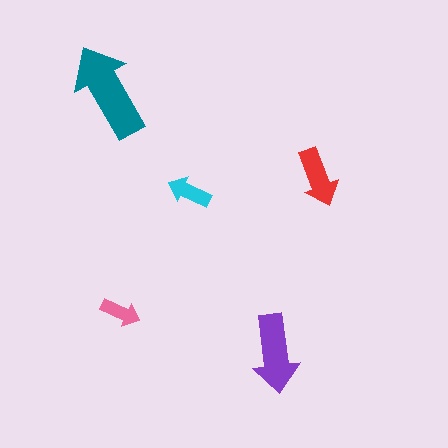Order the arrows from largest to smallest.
the teal one, the purple one, the red one, the cyan one, the pink one.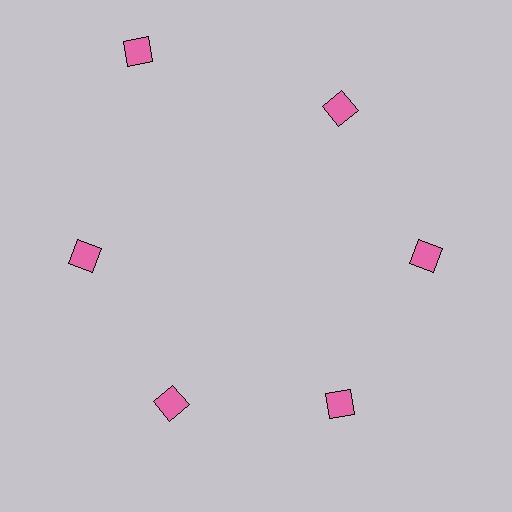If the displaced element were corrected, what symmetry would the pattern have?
It would have 6-fold rotational symmetry — the pattern would map onto itself every 60 degrees.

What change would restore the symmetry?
The symmetry would be restored by moving it inward, back onto the ring so that all 6 diamonds sit at equal angles and equal distance from the center.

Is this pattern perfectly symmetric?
No. The 6 pink diamonds are arranged in a ring, but one element near the 11 o'clock position is pushed outward from the center, breaking the 6-fold rotational symmetry.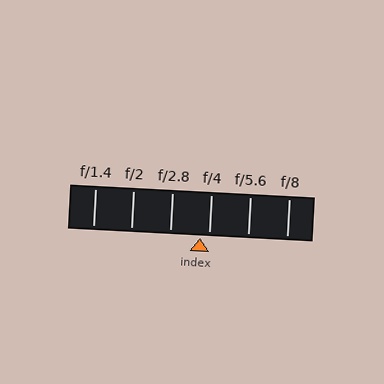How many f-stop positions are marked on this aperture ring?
There are 6 f-stop positions marked.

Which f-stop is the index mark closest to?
The index mark is closest to f/4.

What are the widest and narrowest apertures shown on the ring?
The widest aperture shown is f/1.4 and the narrowest is f/8.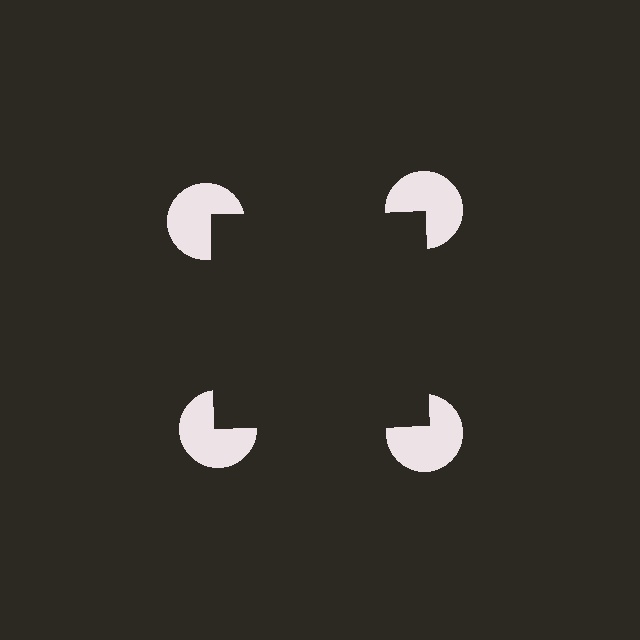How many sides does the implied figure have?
4 sides.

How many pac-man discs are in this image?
There are 4 — one at each vertex of the illusory square.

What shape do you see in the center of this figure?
An illusory square — its edges are inferred from the aligned wedge cuts in the pac-man discs, not physically drawn.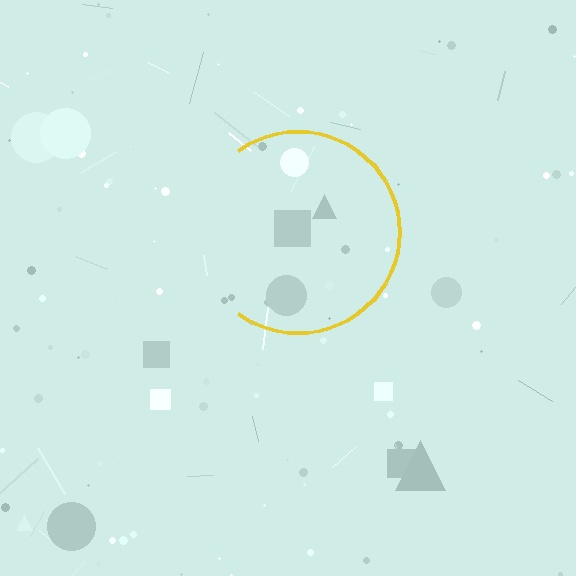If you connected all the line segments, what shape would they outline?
They would outline a circle.